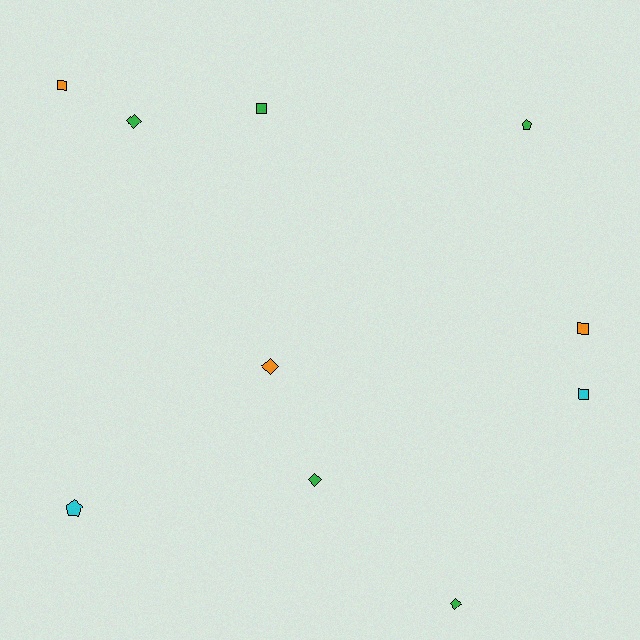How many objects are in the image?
There are 10 objects.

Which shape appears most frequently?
Diamond, with 4 objects.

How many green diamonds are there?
There are 3 green diamonds.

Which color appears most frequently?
Green, with 5 objects.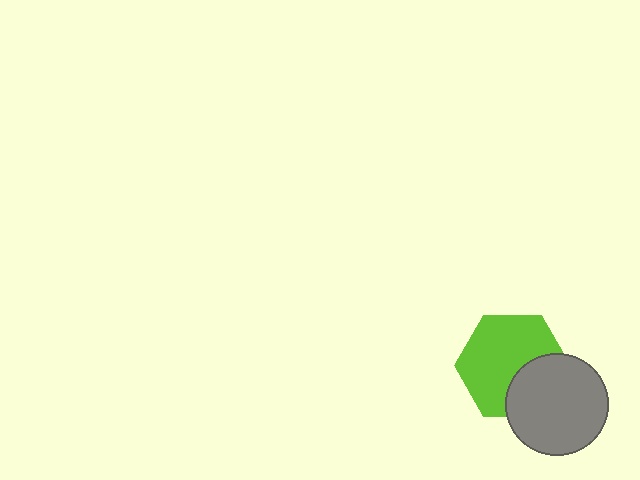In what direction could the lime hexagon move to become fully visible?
The lime hexagon could move toward the upper-left. That would shift it out from behind the gray circle entirely.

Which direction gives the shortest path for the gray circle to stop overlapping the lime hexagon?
Moving toward the lower-right gives the shortest separation.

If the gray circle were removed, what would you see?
You would see the complete lime hexagon.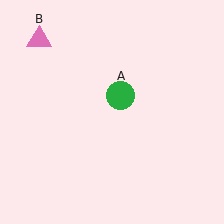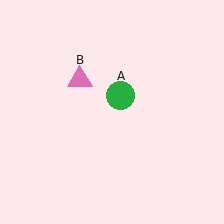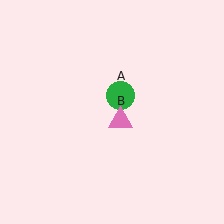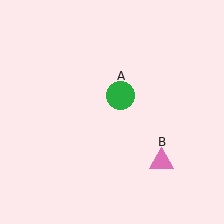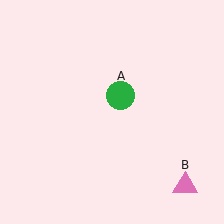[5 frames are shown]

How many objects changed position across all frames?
1 object changed position: pink triangle (object B).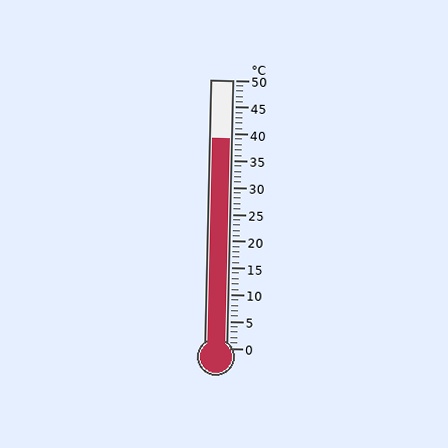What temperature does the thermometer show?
The thermometer shows approximately 39°C.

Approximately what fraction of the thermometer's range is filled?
The thermometer is filled to approximately 80% of its range.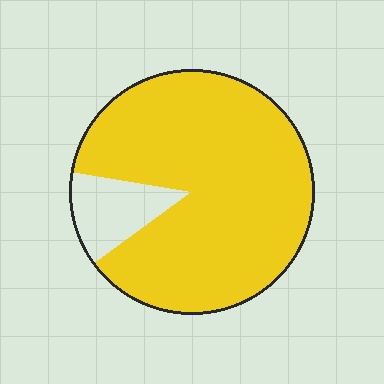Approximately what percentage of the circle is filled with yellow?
Approximately 85%.